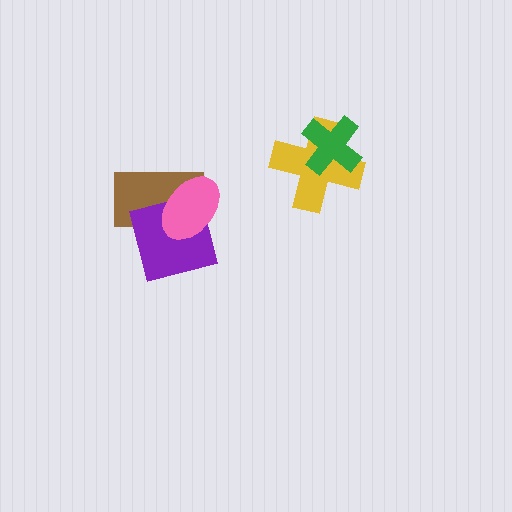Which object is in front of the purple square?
The pink ellipse is in front of the purple square.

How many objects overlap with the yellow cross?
1 object overlaps with the yellow cross.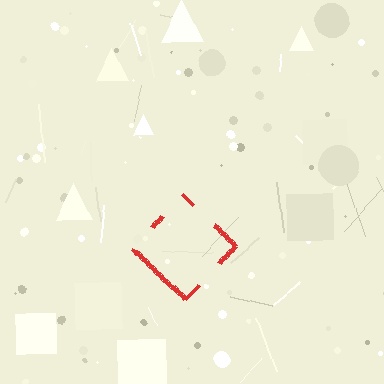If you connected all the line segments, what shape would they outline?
They would outline a diamond.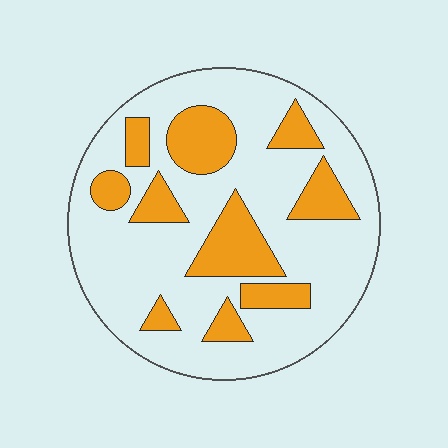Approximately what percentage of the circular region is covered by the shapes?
Approximately 25%.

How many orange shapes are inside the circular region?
10.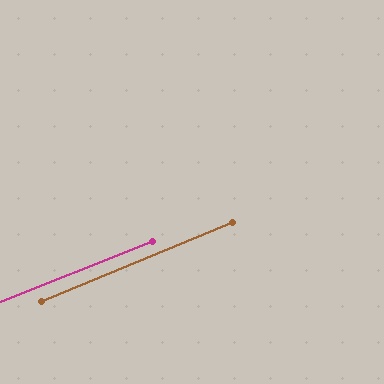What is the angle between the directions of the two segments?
Approximately 1 degree.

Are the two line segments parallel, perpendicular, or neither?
Parallel — their directions differ by only 0.9°.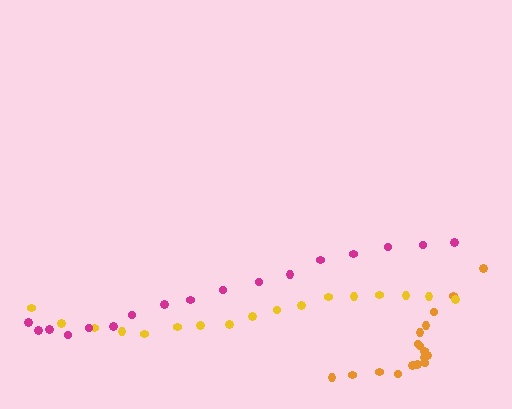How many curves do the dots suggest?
There are 3 distinct paths.